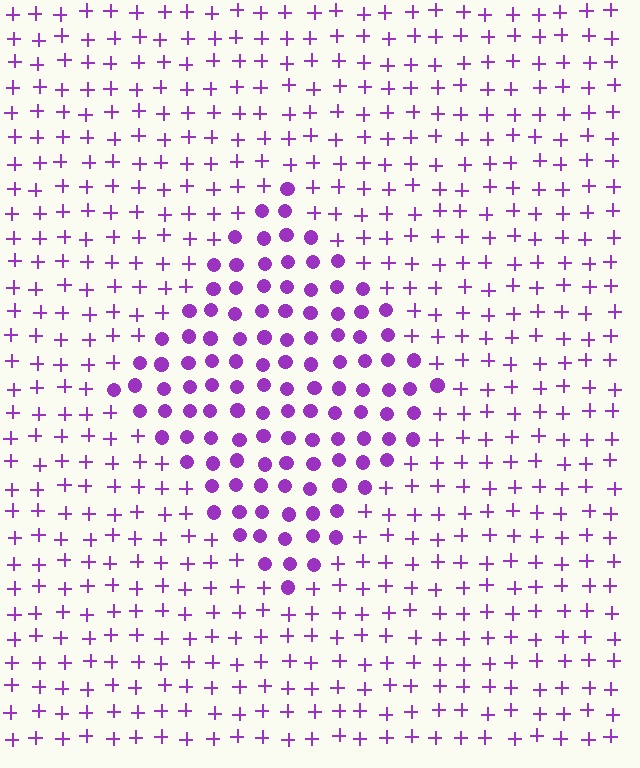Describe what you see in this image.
The image is filled with small purple elements arranged in a uniform grid. A diamond-shaped region contains circles, while the surrounding area contains plus signs. The boundary is defined purely by the change in element shape.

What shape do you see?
I see a diamond.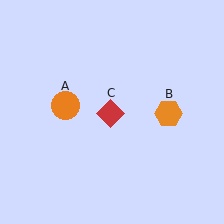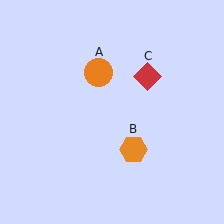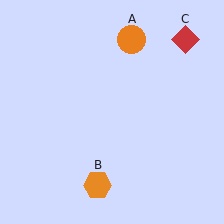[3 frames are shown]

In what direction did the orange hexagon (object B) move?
The orange hexagon (object B) moved down and to the left.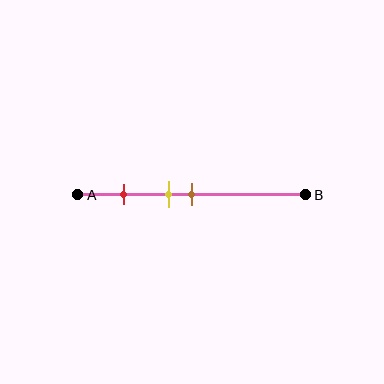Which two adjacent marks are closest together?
The yellow and brown marks are the closest adjacent pair.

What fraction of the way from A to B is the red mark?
The red mark is approximately 20% (0.2) of the way from A to B.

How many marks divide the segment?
There are 3 marks dividing the segment.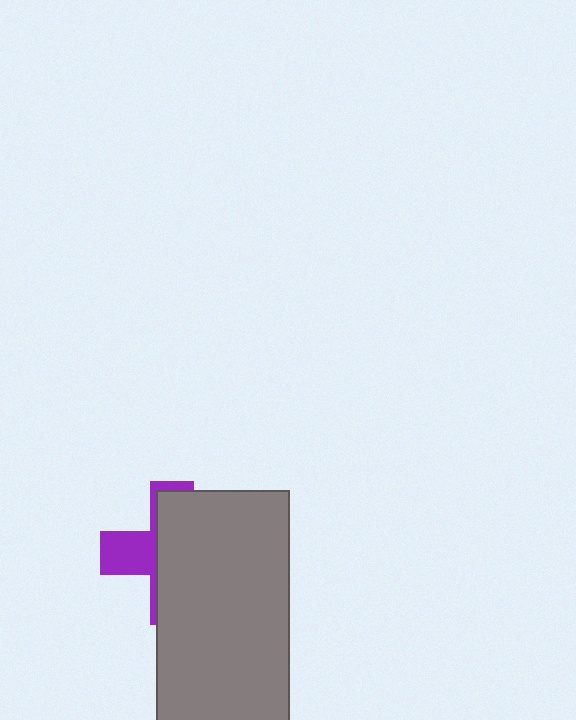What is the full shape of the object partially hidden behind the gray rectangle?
The partially hidden object is a purple cross.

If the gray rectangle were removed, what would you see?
You would see the complete purple cross.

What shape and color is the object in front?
The object in front is a gray rectangle.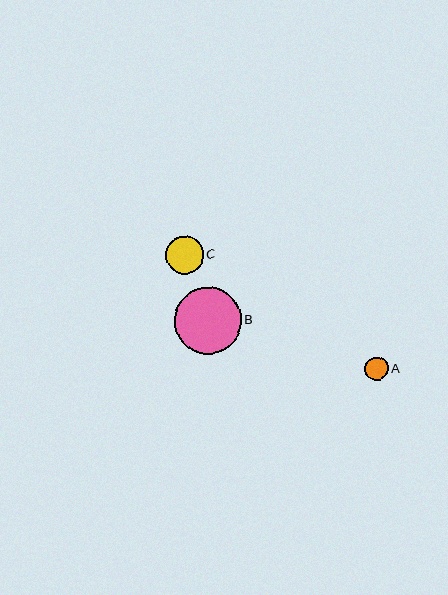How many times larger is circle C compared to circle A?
Circle C is approximately 1.6 times the size of circle A.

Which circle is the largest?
Circle B is the largest with a size of approximately 67 pixels.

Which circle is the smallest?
Circle A is the smallest with a size of approximately 23 pixels.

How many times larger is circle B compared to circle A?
Circle B is approximately 2.9 times the size of circle A.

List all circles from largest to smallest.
From largest to smallest: B, C, A.